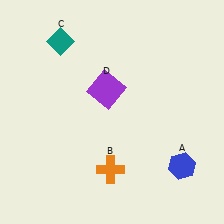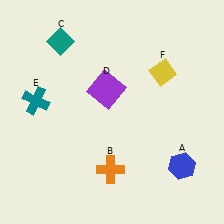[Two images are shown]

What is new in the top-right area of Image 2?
A yellow diamond (F) was added in the top-right area of Image 2.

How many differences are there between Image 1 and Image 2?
There are 2 differences between the two images.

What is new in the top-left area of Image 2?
A teal cross (E) was added in the top-left area of Image 2.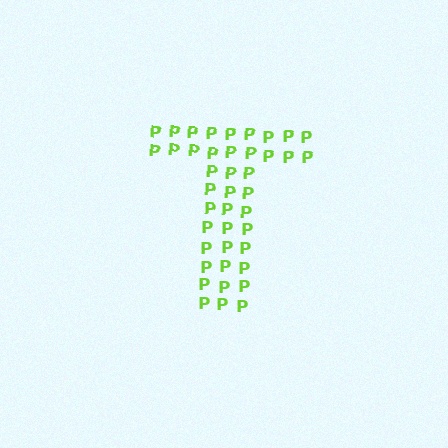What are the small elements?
The small elements are letter P's.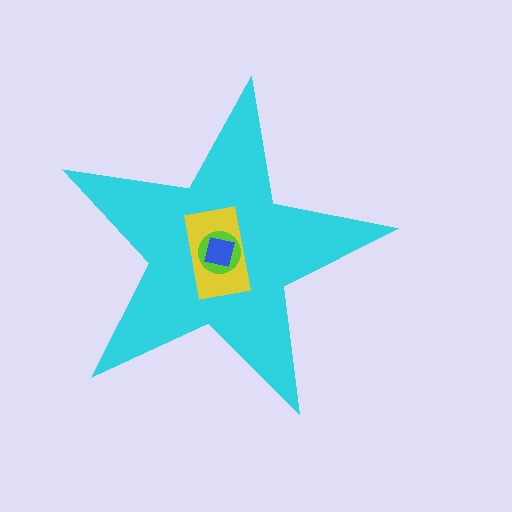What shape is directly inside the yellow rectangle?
The lime circle.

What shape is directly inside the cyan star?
The yellow rectangle.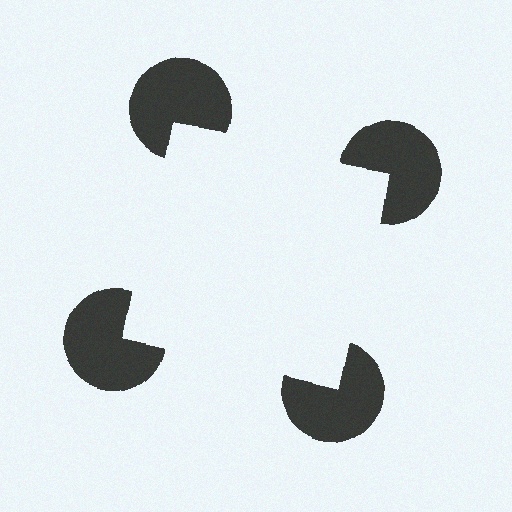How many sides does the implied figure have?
4 sides.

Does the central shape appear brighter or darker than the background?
It typically appears slightly brighter than the background, even though no actual brightness change is drawn.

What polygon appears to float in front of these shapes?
An illusory square — its edges are inferred from the aligned wedge cuts in the pac-man discs, not physically drawn.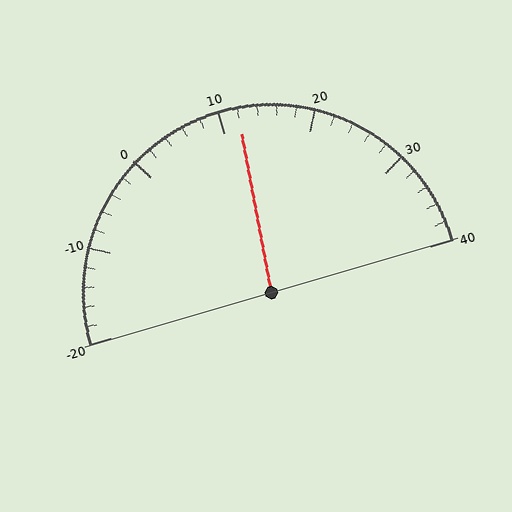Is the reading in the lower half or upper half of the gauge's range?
The reading is in the upper half of the range (-20 to 40).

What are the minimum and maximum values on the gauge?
The gauge ranges from -20 to 40.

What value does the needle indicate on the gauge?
The needle indicates approximately 12.